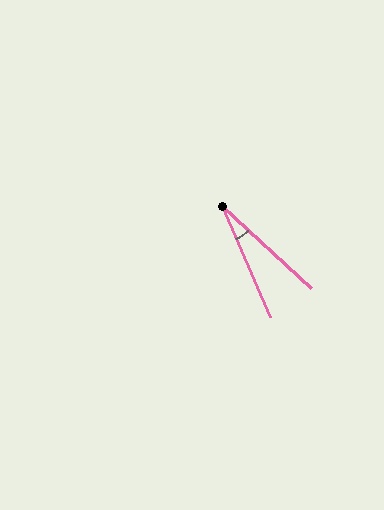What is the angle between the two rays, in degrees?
Approximately 24 degrees.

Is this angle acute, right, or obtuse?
It is acute.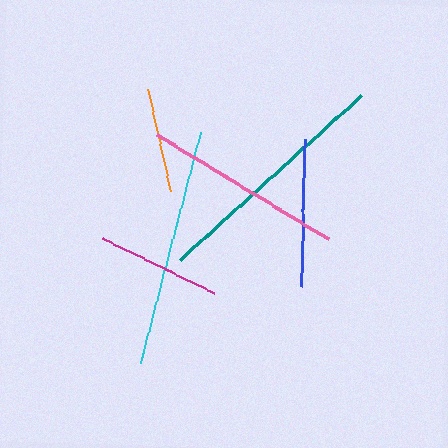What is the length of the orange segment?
The orange segment is approximately 105 pixels long.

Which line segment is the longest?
The teal line is the longest at approximately 245 pixels.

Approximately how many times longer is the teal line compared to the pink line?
The teal line is approximately 1.2 times the length of the pink line.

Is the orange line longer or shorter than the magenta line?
The magenta line is longer than the orange line.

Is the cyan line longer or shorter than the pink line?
The cyan line is longer than the pink line.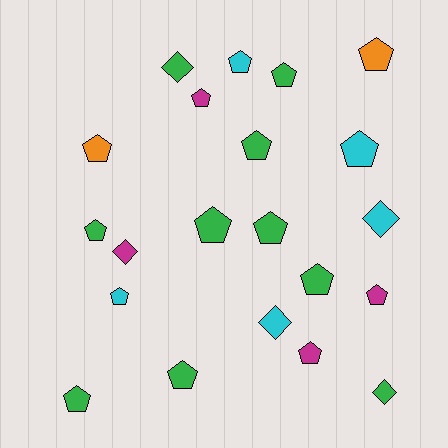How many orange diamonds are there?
There are no orange diamonds.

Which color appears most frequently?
Green, with 10 objects.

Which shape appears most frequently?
Pentagon, with 16 objects.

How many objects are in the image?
There are 21 objects.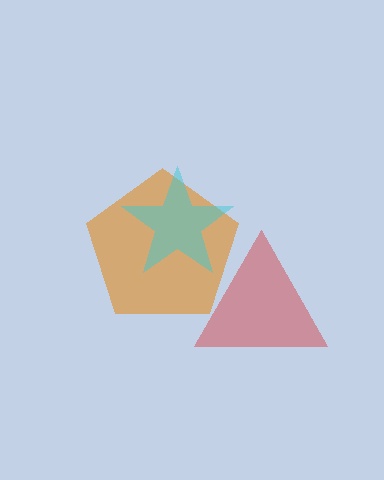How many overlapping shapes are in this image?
There are 3 overlapping shapes in the image.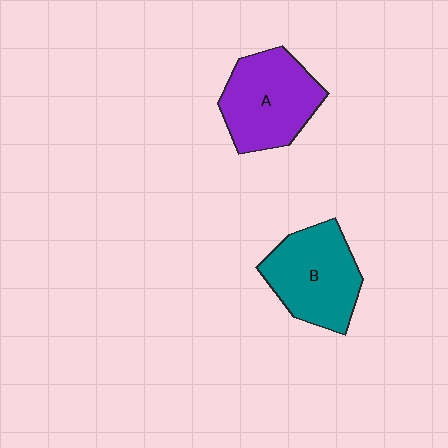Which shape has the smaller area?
Shape B (teal).